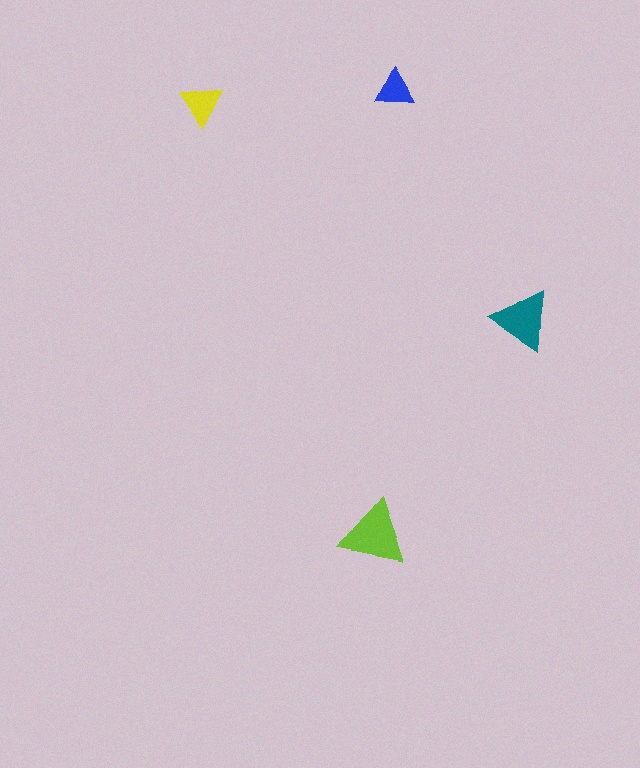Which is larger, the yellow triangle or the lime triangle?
The lime one.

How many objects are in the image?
There are 4 objects in the image.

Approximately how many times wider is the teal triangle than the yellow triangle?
About 1.5 times wider.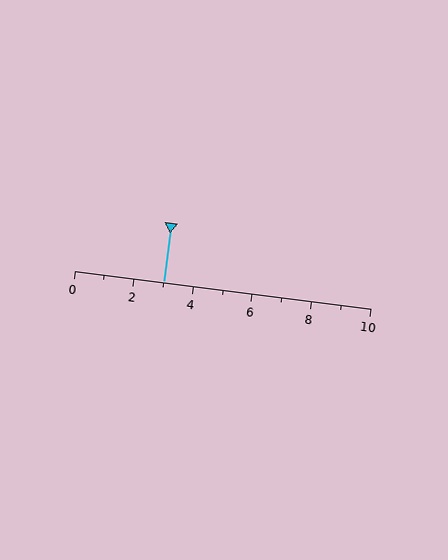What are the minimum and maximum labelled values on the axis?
The axis runs from 0 to 10.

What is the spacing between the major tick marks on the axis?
The major ticks are spaced 2 apart.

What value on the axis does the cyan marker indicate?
The marker indicates approximately 3.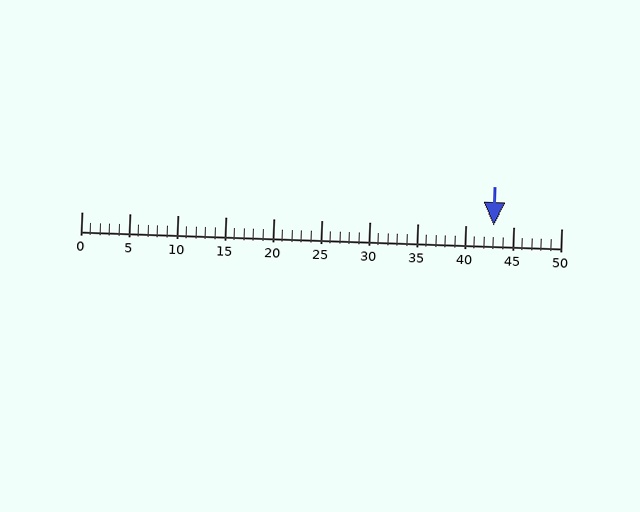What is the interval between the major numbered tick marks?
The major tick marks are spaced 5 units apart.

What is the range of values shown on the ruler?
The ruler shows values from 0 to 50.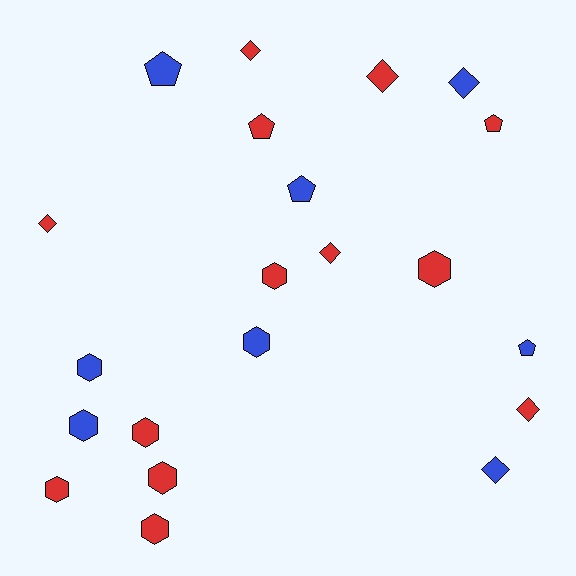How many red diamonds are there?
There are 5 red diamonds.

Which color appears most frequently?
Red, with 13 objects.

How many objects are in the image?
There are 21 objects.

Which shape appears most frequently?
Hexagon, with 9 objects.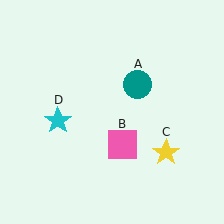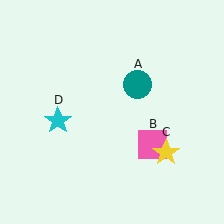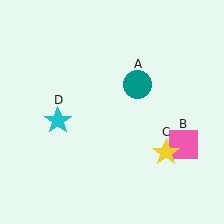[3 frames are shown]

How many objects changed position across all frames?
1 object changed position: pink square (object B).